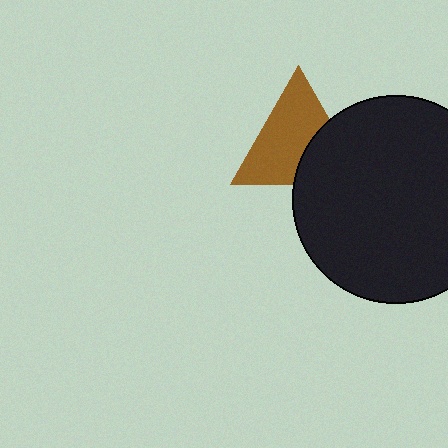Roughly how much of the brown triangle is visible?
Most of it is visible (roughly 66%).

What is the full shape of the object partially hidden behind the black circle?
The partially hidden object is a brown triangle.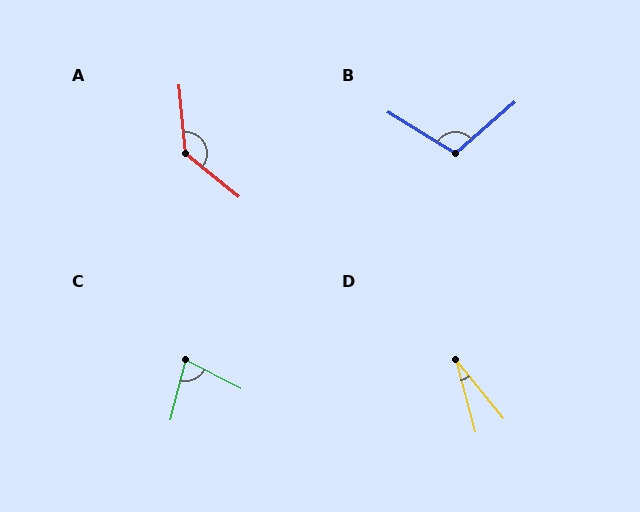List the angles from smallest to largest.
D (24°), C (77°), B (107°), A (134°).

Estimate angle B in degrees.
Approximately 107 degrees.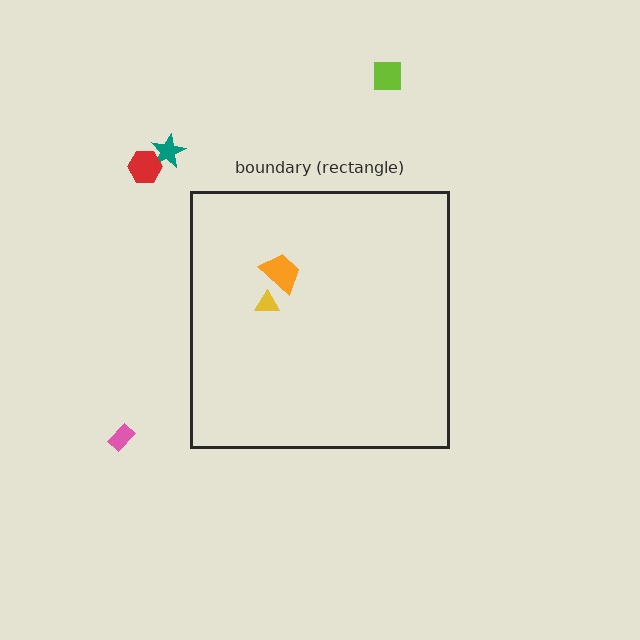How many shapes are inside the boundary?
2 inside, 4 outside.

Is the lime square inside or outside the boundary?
Outside.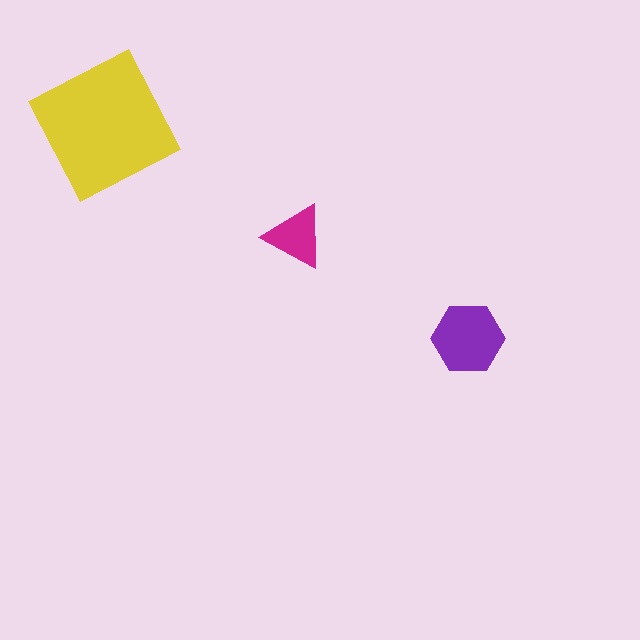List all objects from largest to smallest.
The yellow square, the purple hexagon, the magenta triangle.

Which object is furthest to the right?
The purple hexagon is rightmost.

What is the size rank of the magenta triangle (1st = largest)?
3rd.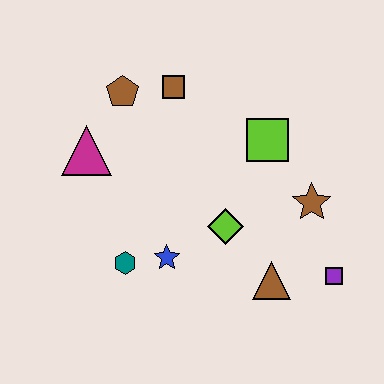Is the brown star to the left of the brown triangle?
No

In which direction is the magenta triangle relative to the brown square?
The magenta triangle is to the left of the brown square.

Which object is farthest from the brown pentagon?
The purple square is farthest from the brown pentagon.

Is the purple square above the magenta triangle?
No